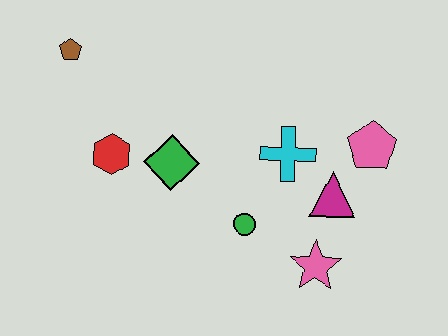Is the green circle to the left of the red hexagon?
No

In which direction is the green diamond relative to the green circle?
The green diamond is to the left of the green circle.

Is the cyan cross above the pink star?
Yes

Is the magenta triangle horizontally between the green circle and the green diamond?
No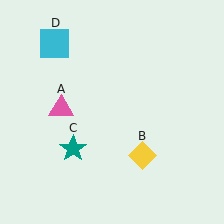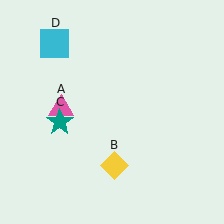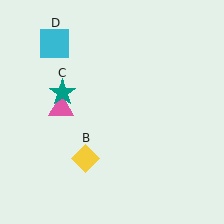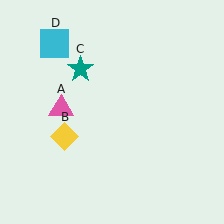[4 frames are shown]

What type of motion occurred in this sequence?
The yellow diamond (object B), teal star (object C) rotated clockwise around the center of the scene.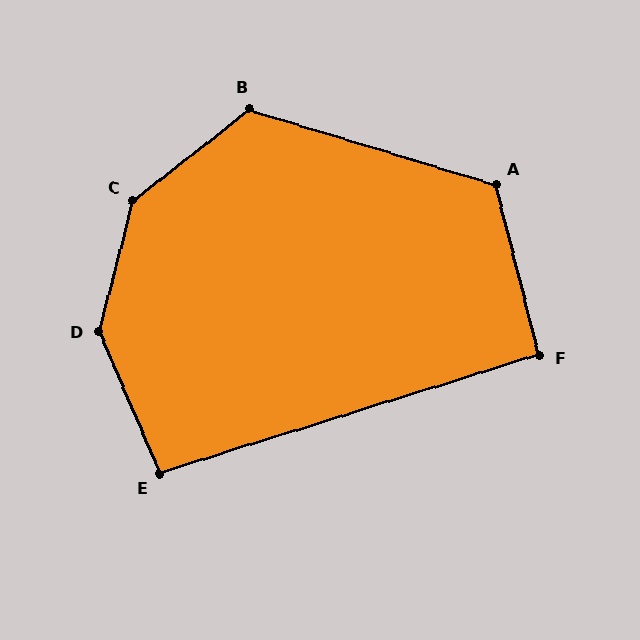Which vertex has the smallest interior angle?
F, at approximately 93 degrees.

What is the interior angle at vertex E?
Approximately 96 degrees (obtuse).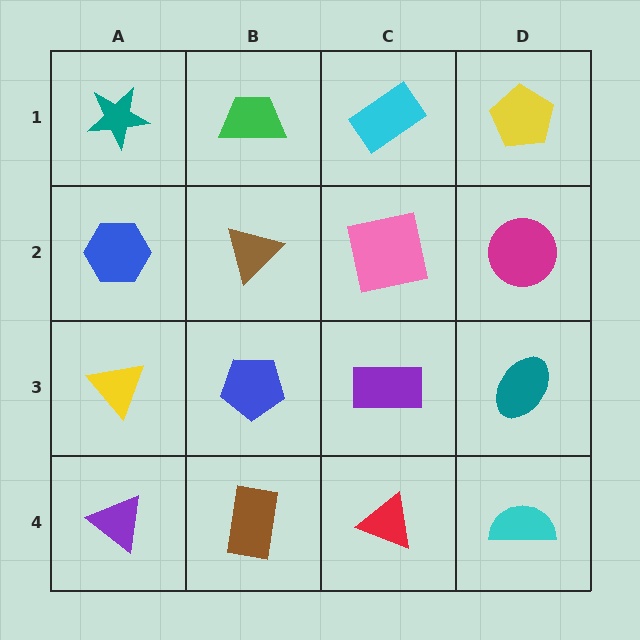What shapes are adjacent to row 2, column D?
A yellow pentagon (row 1, column D), a teal ellipse (row 3, column D), a pink square (row 2, column C).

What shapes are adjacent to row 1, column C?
A pink square (row 2, column C), a green trapezoid (row 1, column B), a yellow pentagon (row 1, column D).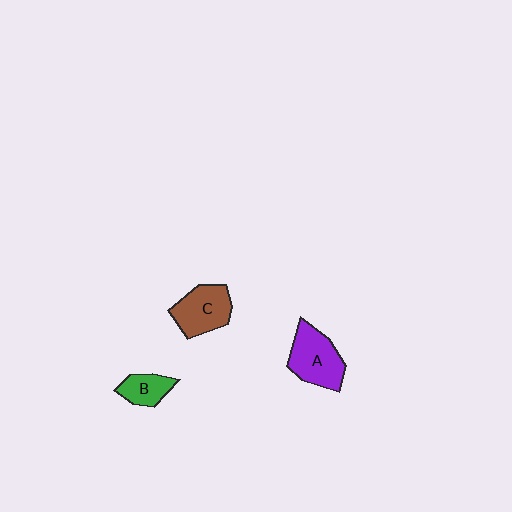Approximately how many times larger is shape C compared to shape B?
Approximately 1.6 times.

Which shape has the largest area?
Shape A (purple).